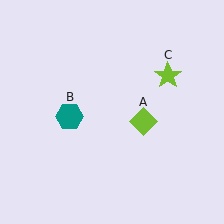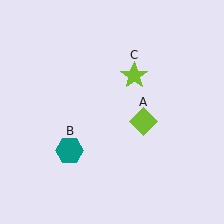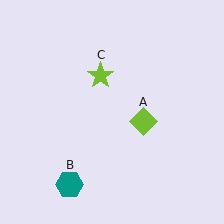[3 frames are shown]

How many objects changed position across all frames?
2 objects changed position: teal hexagon (object B), lime star (object C).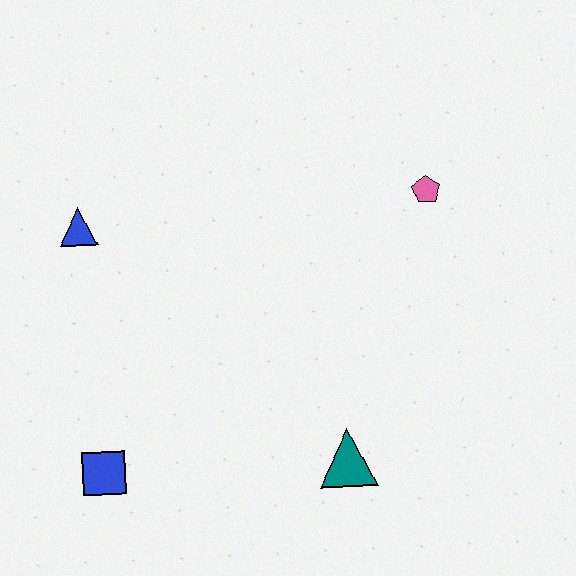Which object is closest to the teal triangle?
The blue square is closest to the teal triangle.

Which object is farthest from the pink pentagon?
The blue square is farthest from the pink pentagon.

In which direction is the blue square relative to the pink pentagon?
The blue square is to the left of the pink pentagon.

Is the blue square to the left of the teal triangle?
Yes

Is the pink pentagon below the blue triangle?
No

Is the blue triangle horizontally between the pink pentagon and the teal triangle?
No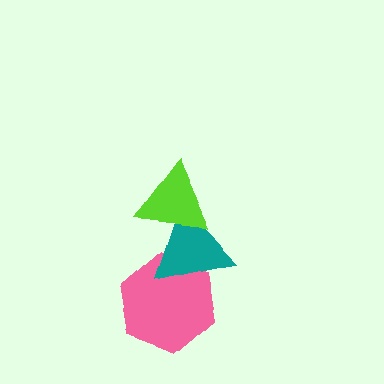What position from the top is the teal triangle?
The teal triangle is 2nd from the top.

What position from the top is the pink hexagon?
The pink hexagon is 3rd from the top.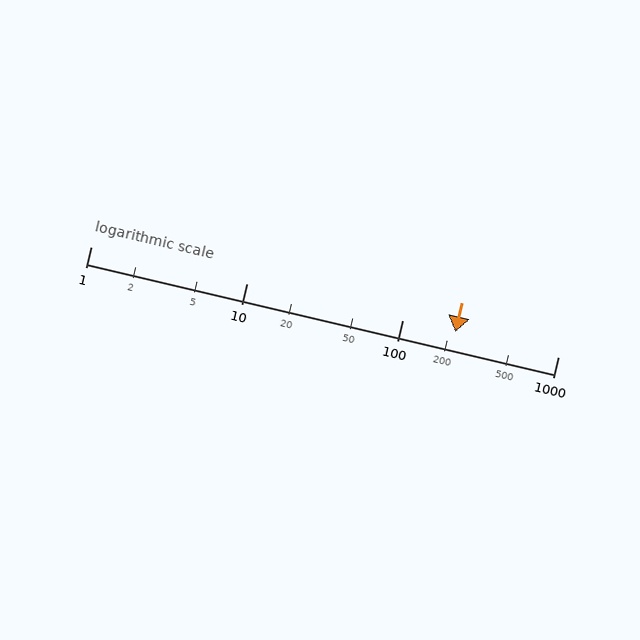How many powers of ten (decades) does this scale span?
The scale spans 3 decades, from 1 to 1000.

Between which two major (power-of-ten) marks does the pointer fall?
The pointer is between 100 and 1000.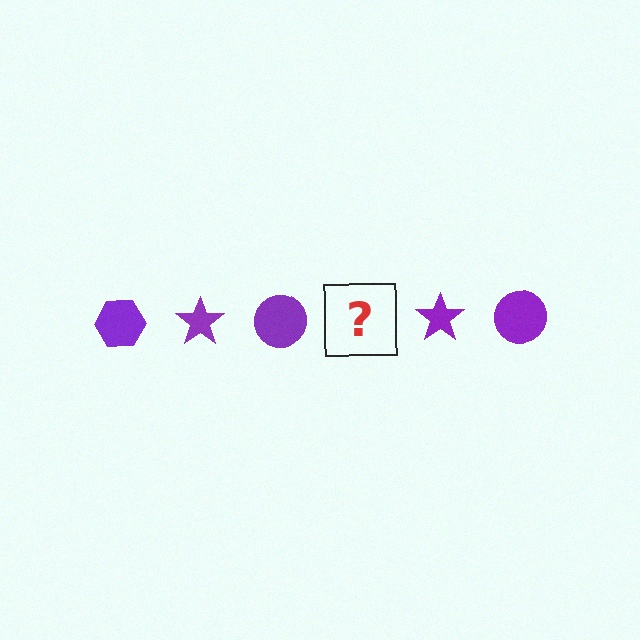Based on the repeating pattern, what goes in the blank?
The blank should be a purple hexagon.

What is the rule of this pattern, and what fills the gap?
The rule is that the pattern cycles through hexagon, star, circle shapes in purple. The gap should be filled with a purple hexagon.